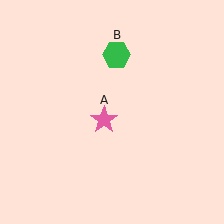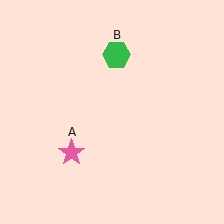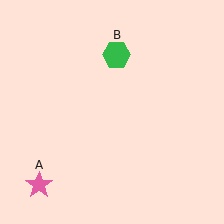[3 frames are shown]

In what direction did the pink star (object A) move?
The pink star (object A) moved down and to the left.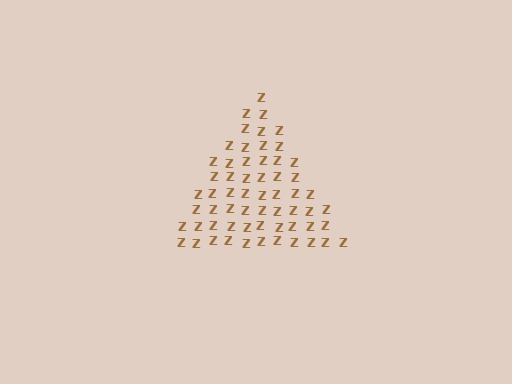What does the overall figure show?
The overall figure shows a triangle.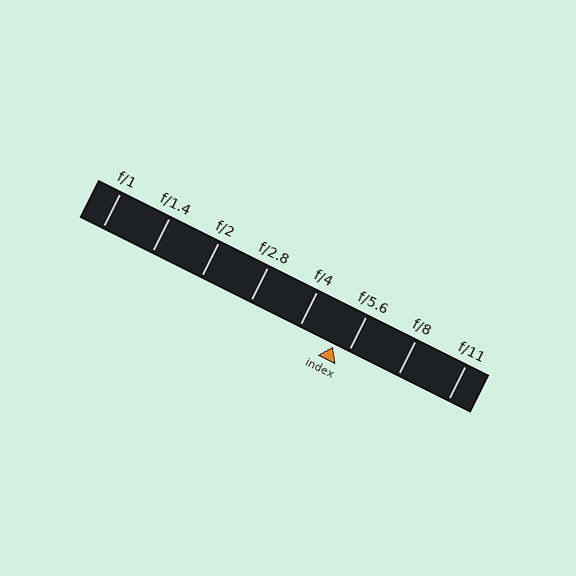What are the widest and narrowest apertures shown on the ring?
The widest aperture shown is f/1 and the narrowest is f/11.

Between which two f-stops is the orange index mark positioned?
The index mark is between f/4 and f/5.6.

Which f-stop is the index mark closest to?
The index mark is closest to f/5.6.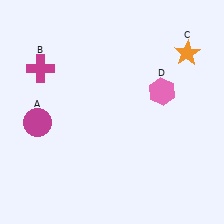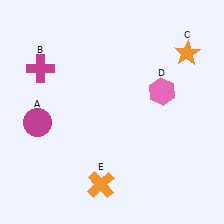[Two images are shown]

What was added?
An orange cross (E) was added in Image 2.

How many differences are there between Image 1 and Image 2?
There is 1 difference between the two images.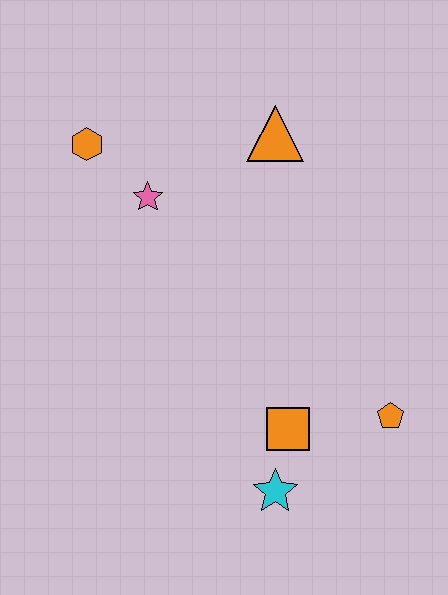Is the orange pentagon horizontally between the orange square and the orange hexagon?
No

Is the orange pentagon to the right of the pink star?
Yes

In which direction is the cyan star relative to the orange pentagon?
The cyan star is to the left of the orange pentagon.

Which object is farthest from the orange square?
The orange hexagon is farthest from the orange square.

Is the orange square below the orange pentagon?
Yes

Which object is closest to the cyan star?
The orange square is closest to the cyan star.